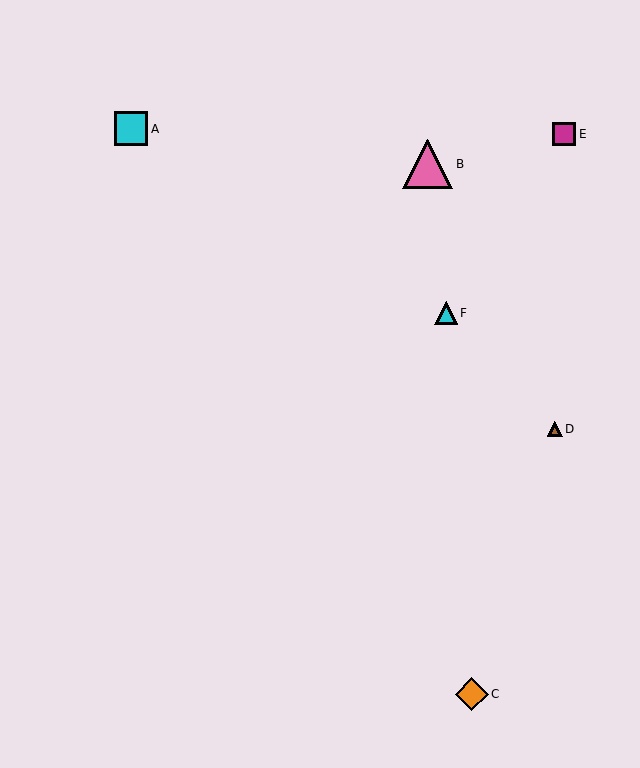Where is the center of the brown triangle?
The center of the brown triangle is at (555, 429).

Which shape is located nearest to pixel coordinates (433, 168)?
The pink triangle (labeled B) at (428, 164) is nearest to that location.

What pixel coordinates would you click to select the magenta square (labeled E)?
Click at (564, 134) to select the magenta square E.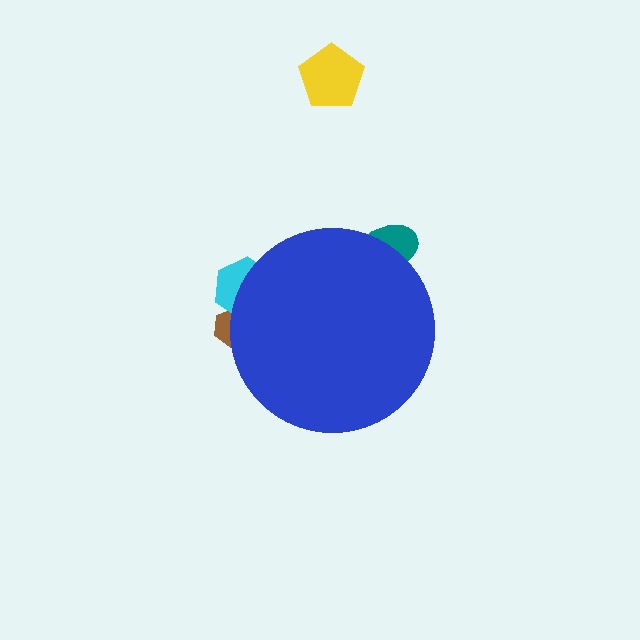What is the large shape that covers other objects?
A blue circle.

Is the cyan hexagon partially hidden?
Yes, the cyan hexagon is partially hidden behind the blue circle.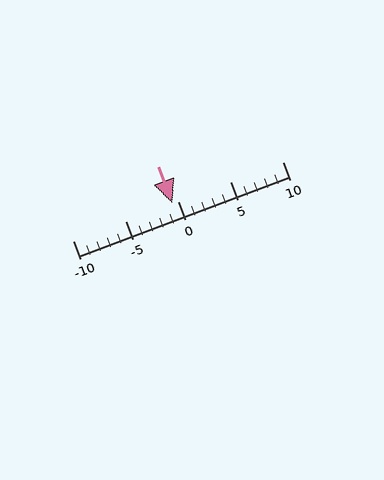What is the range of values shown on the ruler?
The ruler shows values from -10 to 10.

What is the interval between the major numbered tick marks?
The major tick marks are spaced 5 units apart.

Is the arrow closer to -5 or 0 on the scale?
The arrow is closer to 0.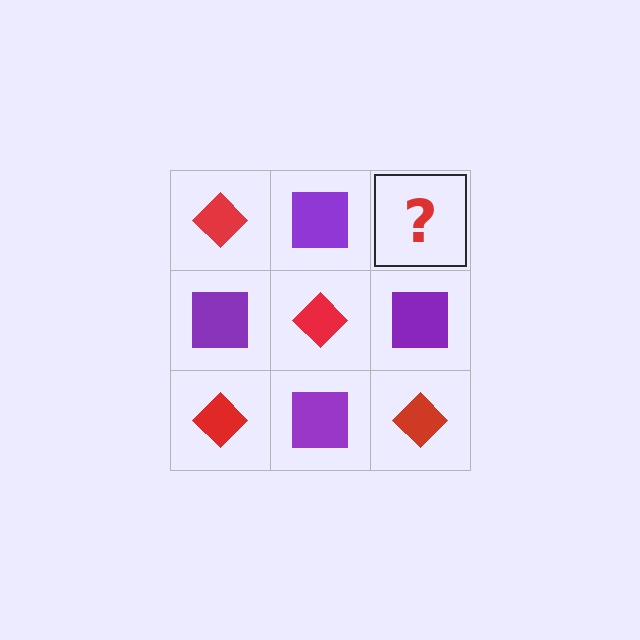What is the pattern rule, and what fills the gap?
The rule is that it alternates red diamond and purple square in a checkerboard pattern. The gap should be filled with a red diamond.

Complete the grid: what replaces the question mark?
The question mark should be replaced with a red diamond.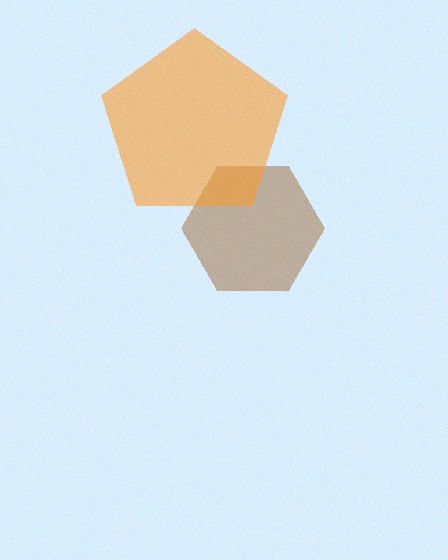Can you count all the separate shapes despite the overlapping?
Yes, there are 2 separate shapes.